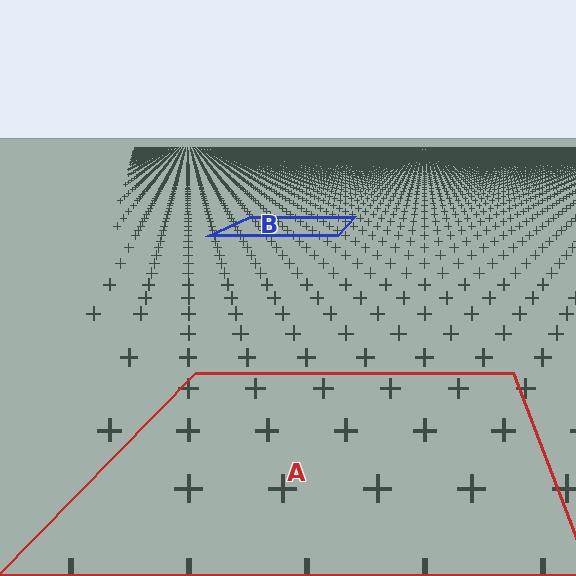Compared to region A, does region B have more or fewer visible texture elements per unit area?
Region B has more texture elements per unit area — they are packed more densely because it is farther away.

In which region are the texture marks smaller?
The texture marks are smaller in region B, because it is farther away.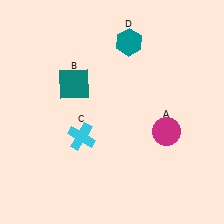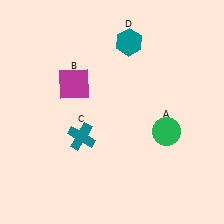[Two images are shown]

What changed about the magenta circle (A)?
In Image 1, A is magenta. In Image 2, it changed to green.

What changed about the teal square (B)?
In Image 1, B is teal. In Image 2, it changed to magenta.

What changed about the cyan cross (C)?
In Image 1, C is cyan. In Image 2, it changed to teal.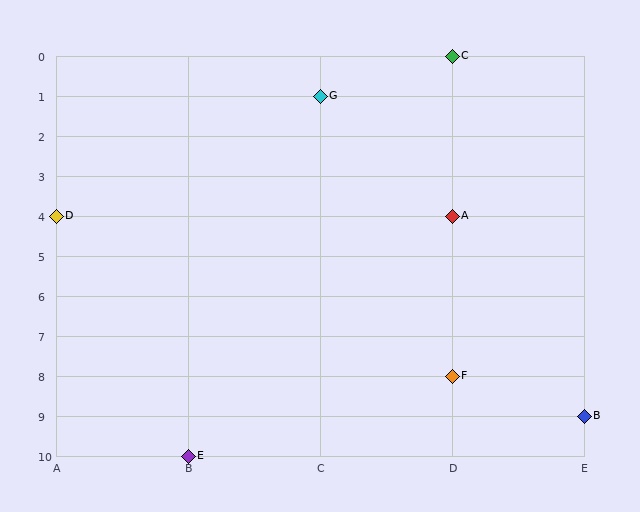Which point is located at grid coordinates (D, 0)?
Point C is at (D, 0).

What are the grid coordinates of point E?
Point E is at grid coordinates (B, 10).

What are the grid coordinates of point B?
Point B is at grid coordinates (E, 9).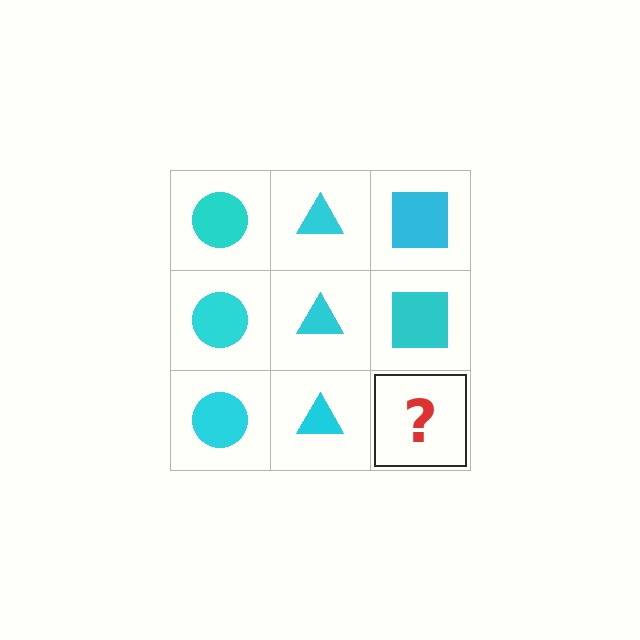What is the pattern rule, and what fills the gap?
The rule is that each column has a consistent shape. The gap should be filled with a cyan square.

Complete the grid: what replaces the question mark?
The question mark should be replaced with a cyan square.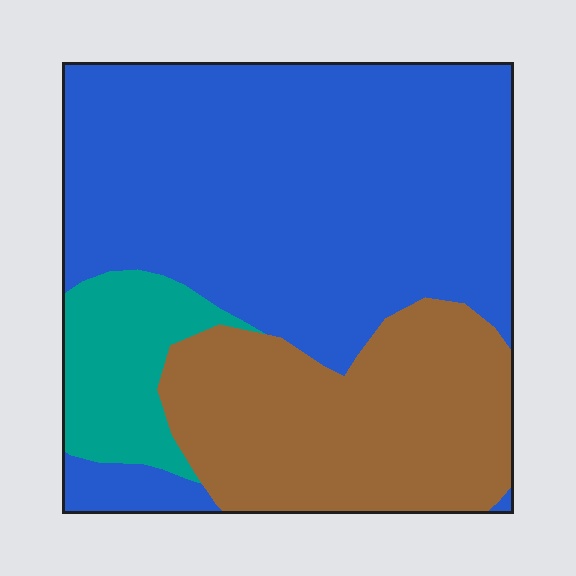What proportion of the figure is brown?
Brown takes up about one third (1/3) of the figure.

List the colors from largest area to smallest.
From largest to smallest: blue, brown, teal.